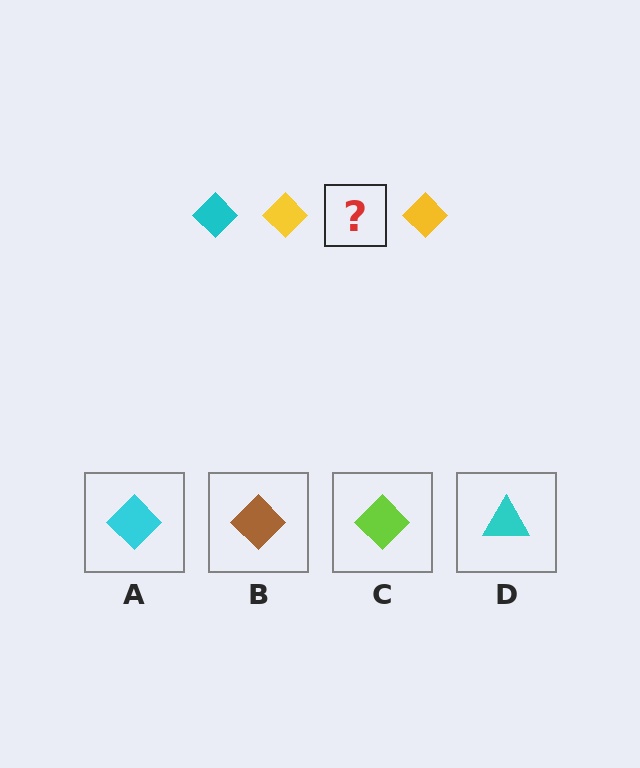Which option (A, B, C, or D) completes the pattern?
A.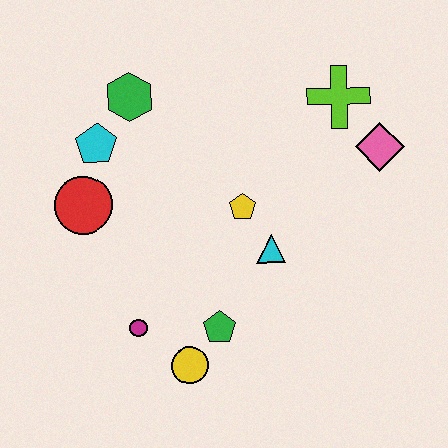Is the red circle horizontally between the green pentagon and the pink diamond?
No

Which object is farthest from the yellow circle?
The lime cross is farthest from the yellow circle.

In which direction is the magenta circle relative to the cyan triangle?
The magenta circle is to the left of the cyan triangle.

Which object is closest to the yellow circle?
The green pentagon is closest to the yellow circle.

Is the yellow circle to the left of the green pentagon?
Yes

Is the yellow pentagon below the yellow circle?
No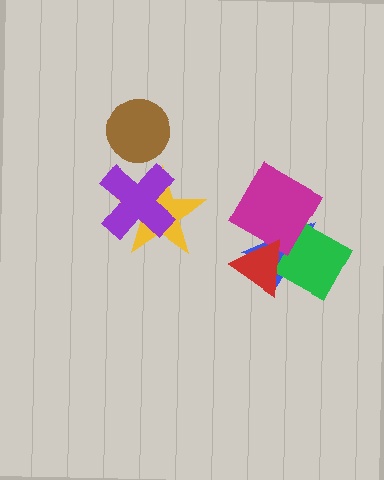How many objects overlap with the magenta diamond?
3 objects overlap with the magenta diamond.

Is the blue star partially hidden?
Yes, it is partially covered by another shape.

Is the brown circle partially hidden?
No, no other shape covers it.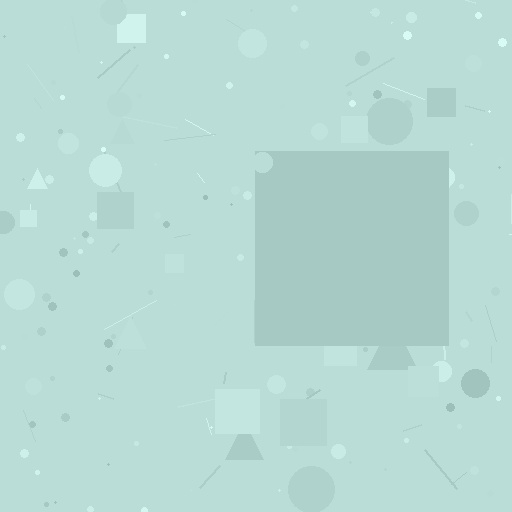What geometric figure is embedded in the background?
A square is embedded in the background.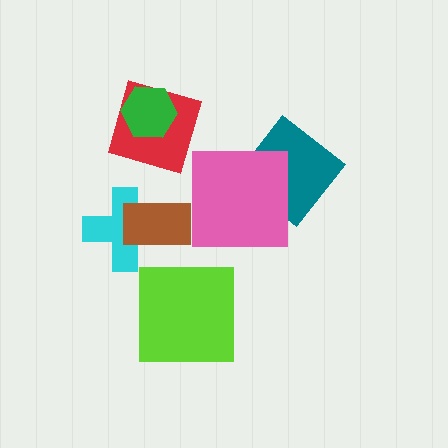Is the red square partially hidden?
Yes, it is partially covered by another shape.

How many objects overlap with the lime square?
0 objects overlap with the lime square.